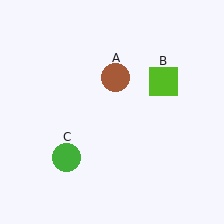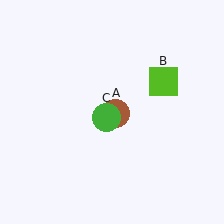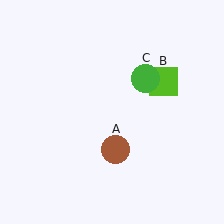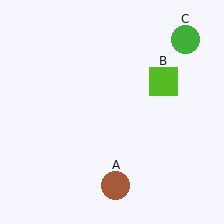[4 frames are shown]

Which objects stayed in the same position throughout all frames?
Lime square (object B) remained stationary.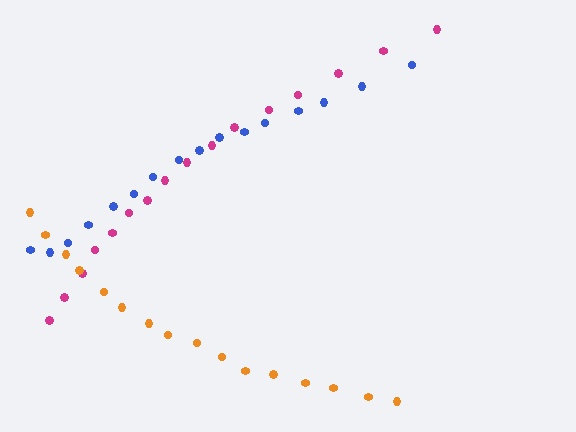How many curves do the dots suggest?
There are 3 distinct paths.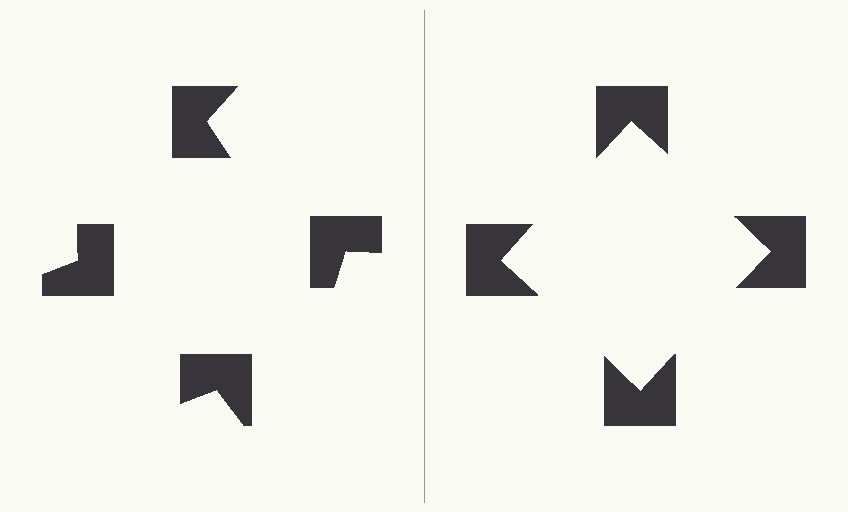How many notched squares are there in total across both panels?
8 — 4 on each side.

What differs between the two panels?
The notched squares are positioned identically on both sides; only the wedge orientations differ. On the right they align to a square; on the left they are misaligned.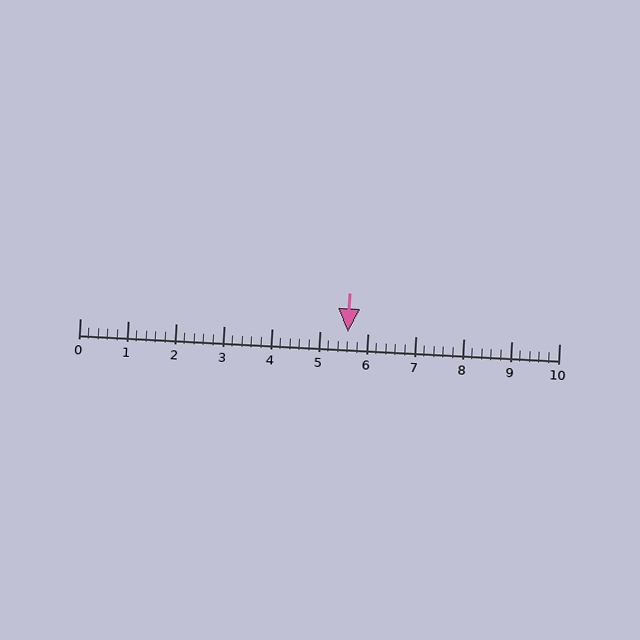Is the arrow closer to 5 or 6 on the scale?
The arrow is closer to 6.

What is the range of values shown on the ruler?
The ruler shows values from 0 to 10.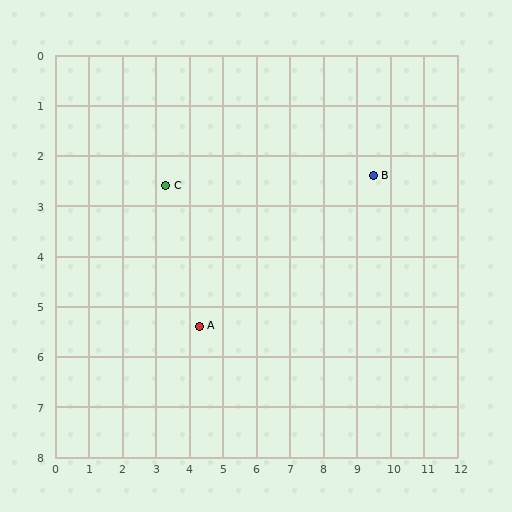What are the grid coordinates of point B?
Point B is at approximately (9.5, 2.4).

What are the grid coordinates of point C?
Point C is at approximately (3.3, 2.6).